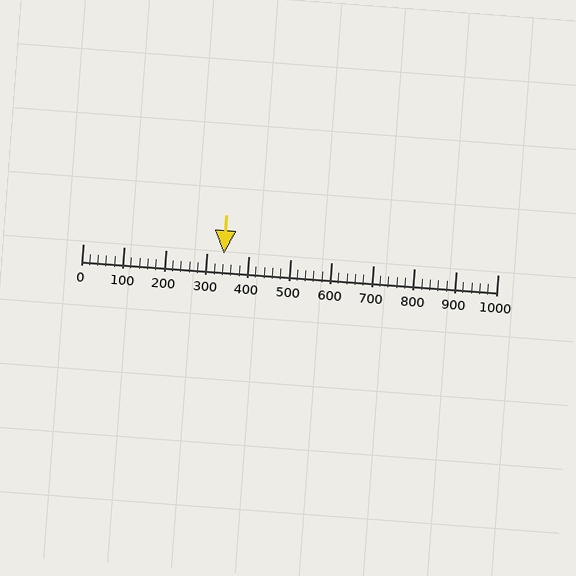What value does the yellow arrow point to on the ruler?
The yellow arrow points to approximately 340.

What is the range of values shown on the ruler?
The ruler shows values from 0 to 1000.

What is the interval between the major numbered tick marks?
The major tick marks are spaced 100 units apart.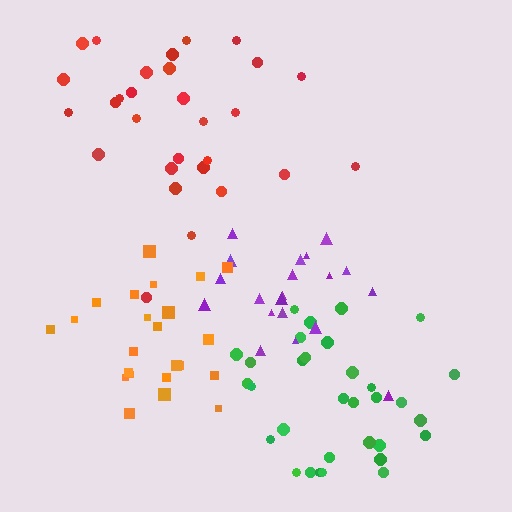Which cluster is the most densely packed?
Orange.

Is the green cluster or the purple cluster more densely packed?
Green.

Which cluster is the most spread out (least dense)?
Red.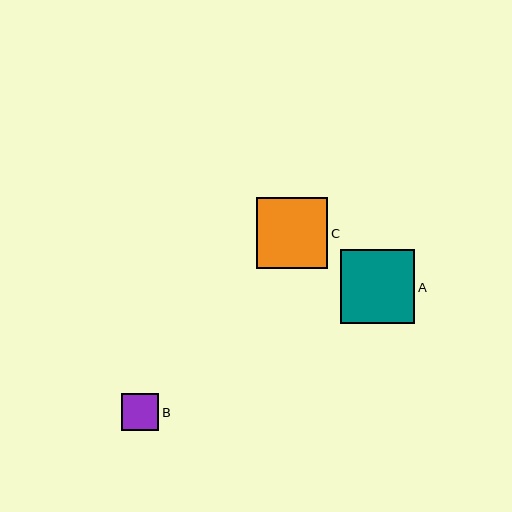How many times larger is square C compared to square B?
Square C is approximately 1.9 times the size of square B.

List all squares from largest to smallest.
From largest to smallest: A, C, B.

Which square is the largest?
Square A is the largest with a size of approximately 74 pixels.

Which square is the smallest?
Square B is the smallest with a size of approximately 37 pixels.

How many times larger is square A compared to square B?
Square A is approximately 2.0 times the size of square B.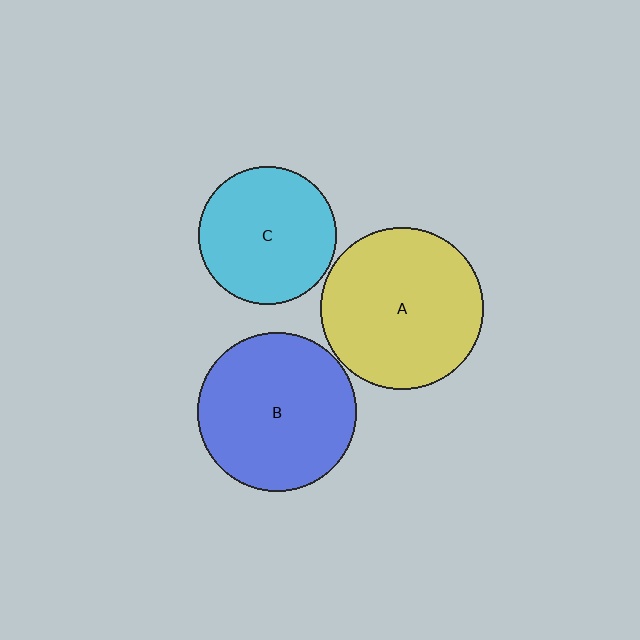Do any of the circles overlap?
No, none of the circles overlap.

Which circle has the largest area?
Circle A (yellow).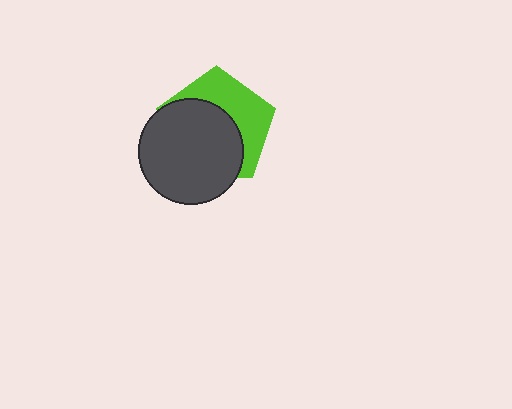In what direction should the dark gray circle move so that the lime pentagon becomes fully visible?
The dark gray circle should move toward the lower-left. That is the shortest direction to clear the overlap and leave the lime pentagon fully visible.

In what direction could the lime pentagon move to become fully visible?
The lime pentagon could move toward the upper-right. That would shift it out from behind the dark gray circle entirely.